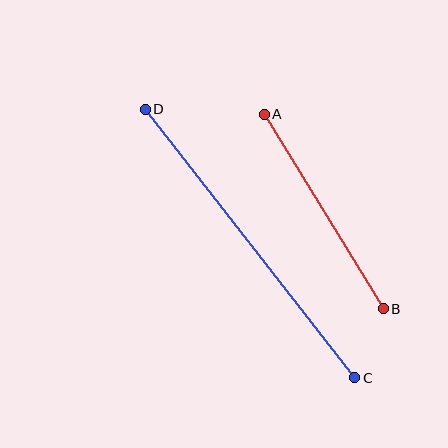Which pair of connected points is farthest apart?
Points C and D are farthest apart.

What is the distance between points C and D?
The distance is approximately 340 pixels.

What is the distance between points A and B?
The distance is approximately 228 pixels.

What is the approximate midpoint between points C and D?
The midpoint is at approximately (250, 243) pixels.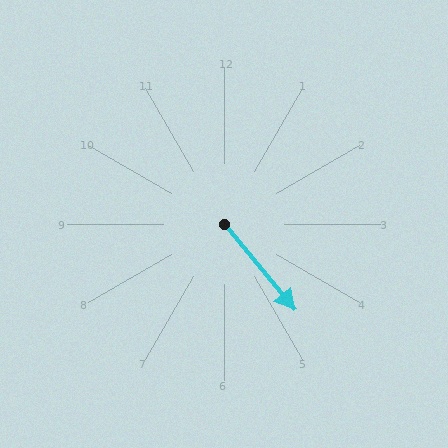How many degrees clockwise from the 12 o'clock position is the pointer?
Approximately 141 degrees.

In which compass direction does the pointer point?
Southeast.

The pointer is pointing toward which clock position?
Roughly 5 o'clock.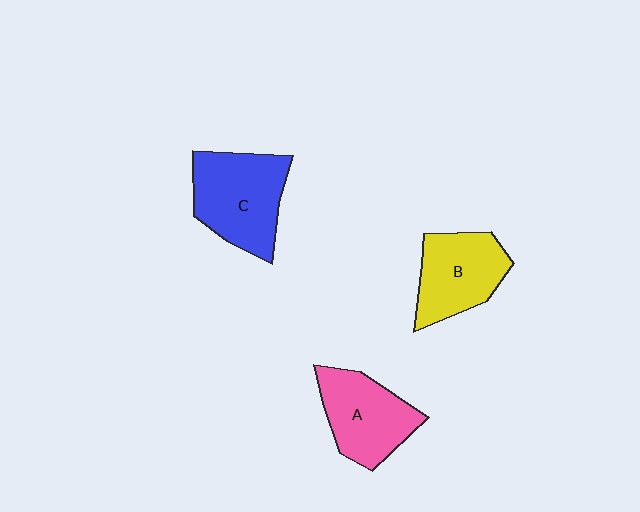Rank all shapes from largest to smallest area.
From largest to smallest: C (blue), A (pink), B (yellow).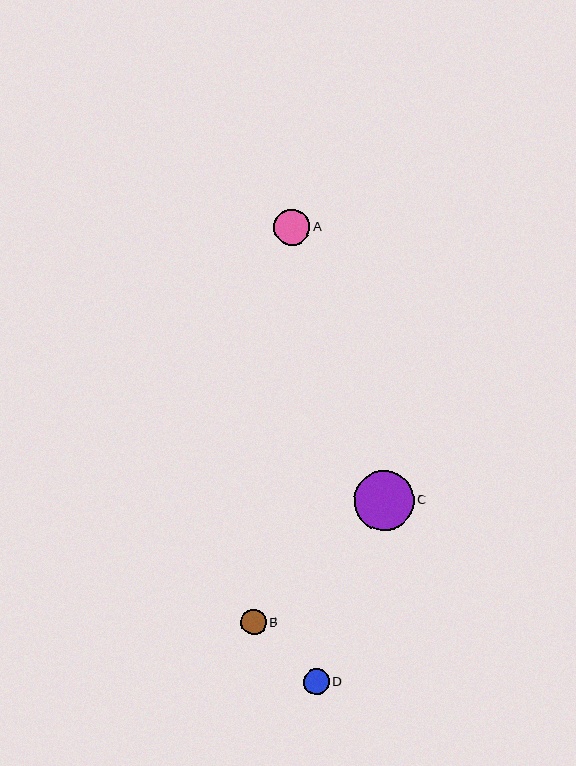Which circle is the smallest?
Circle D is the smallest with a size of approximately 26 pixels.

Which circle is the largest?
Circle C is the largest with a size of approximately 60 pixels.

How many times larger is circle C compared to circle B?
Circle C is approximately 2.3 times the size of circle B.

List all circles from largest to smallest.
From largest to smallest: C, A, B, D.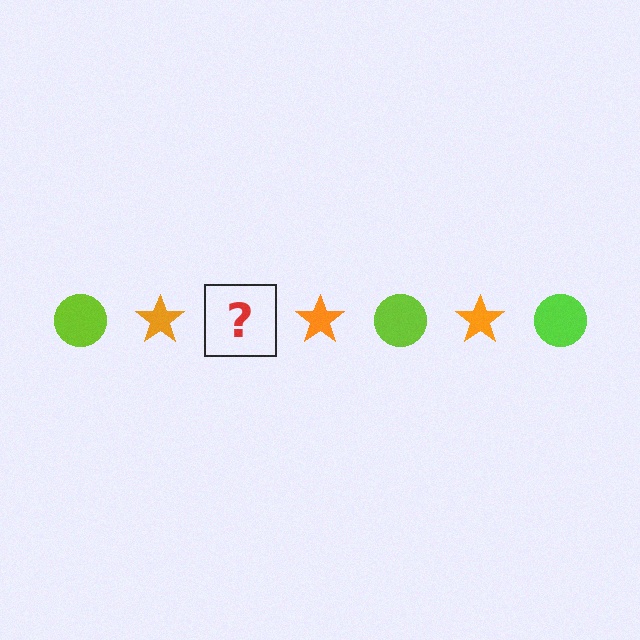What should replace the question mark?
The question mark should be replaced with a lime circle.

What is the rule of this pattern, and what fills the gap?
The rule is that the pattern alternates between lime circle and orange star. The gap should be filled with a lime circle.